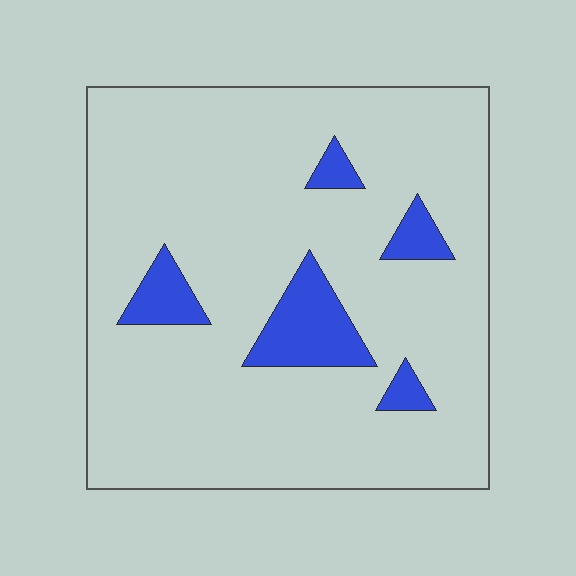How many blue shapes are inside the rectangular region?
5.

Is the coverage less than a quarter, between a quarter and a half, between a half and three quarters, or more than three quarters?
Less than a quarter.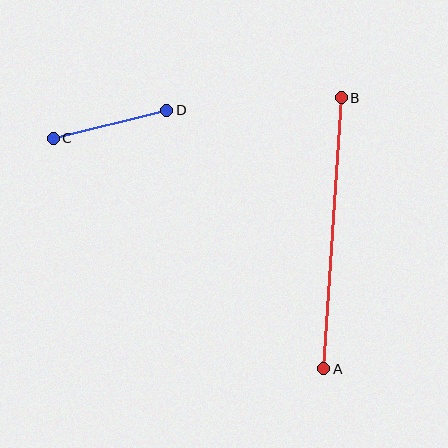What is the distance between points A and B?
The distance is approximately 271 pixels.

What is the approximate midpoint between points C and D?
The midpoint is at approximately (110, 124) pixels.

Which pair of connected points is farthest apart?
Points A and B are farthest apart.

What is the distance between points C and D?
The distance is approximately 117 pixels.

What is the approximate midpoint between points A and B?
The midpoint is at approximately (332, 233) pixels.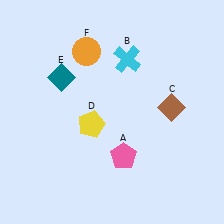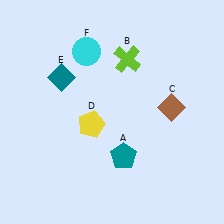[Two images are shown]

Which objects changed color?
A changed from pink to teal. B changed from cyan to lime. F changed from orange to cyan.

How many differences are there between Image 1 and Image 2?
There are 3 differences between the two images.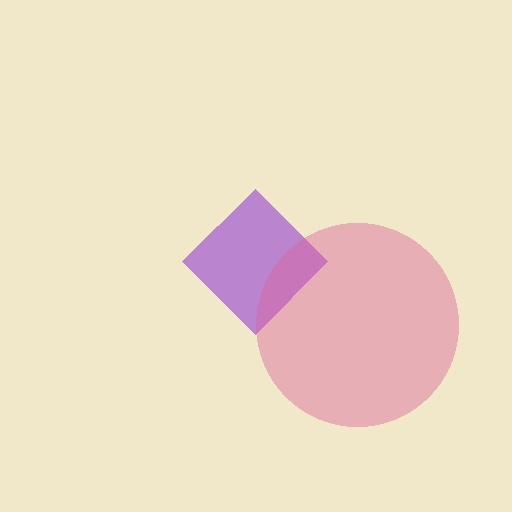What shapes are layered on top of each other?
The layered shapes are: a purple diamond, a pink circle.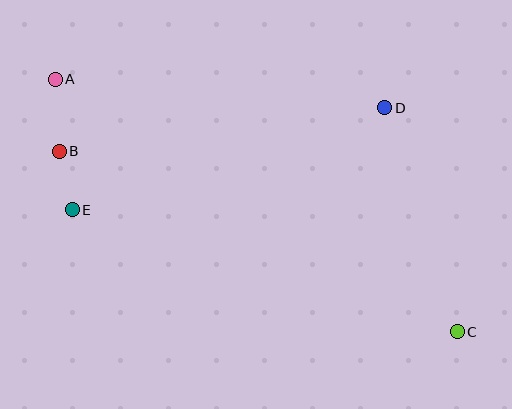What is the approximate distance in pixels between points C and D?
The distance between C and D is approximately 235 pixels.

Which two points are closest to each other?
Points B and E are closest to each other.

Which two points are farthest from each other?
Points A and C are farthest from each other.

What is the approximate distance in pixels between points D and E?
The distance between D and E is approximately 328 pixels.